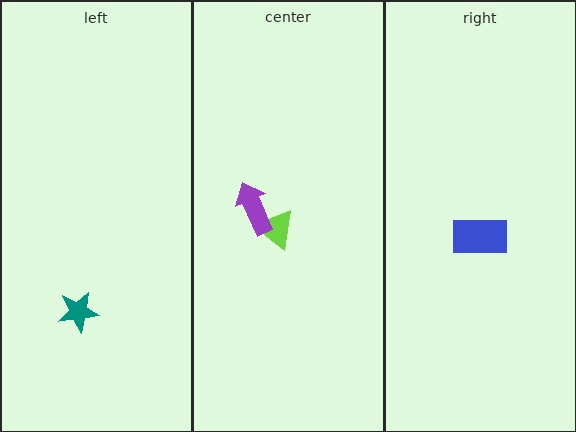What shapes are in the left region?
The teal star.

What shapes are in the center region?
The lime triangle, the purple arrow.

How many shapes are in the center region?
2.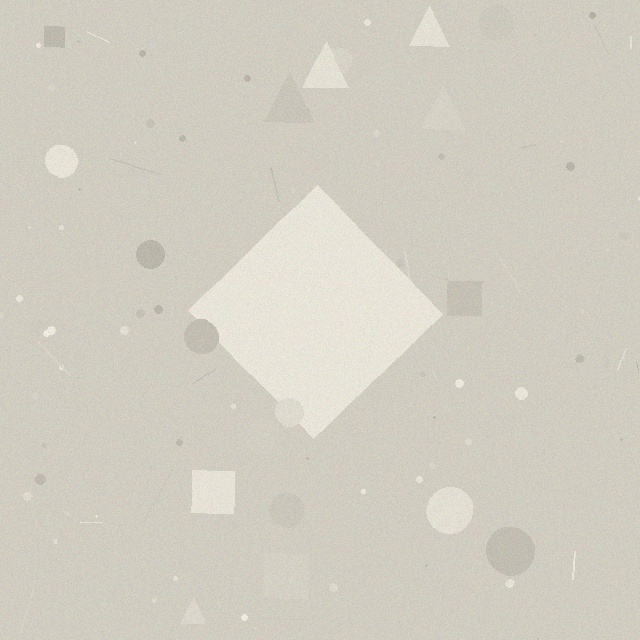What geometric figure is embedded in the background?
A diamond is embedded in the background.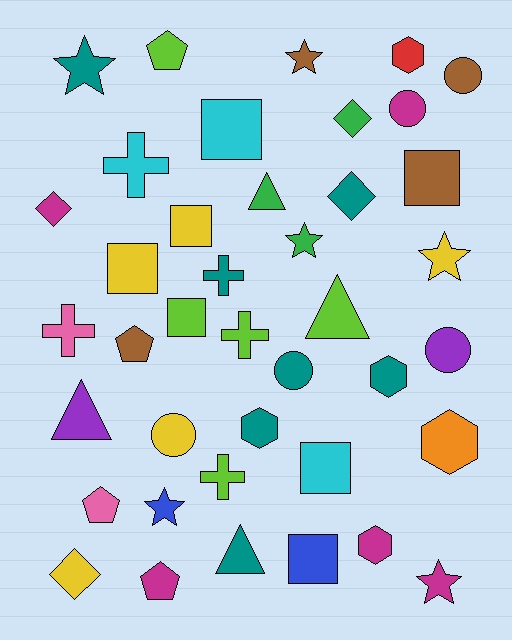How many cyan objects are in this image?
There are 3 cyan objects.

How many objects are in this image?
There are 40 objects.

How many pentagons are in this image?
There are 4 pentagons.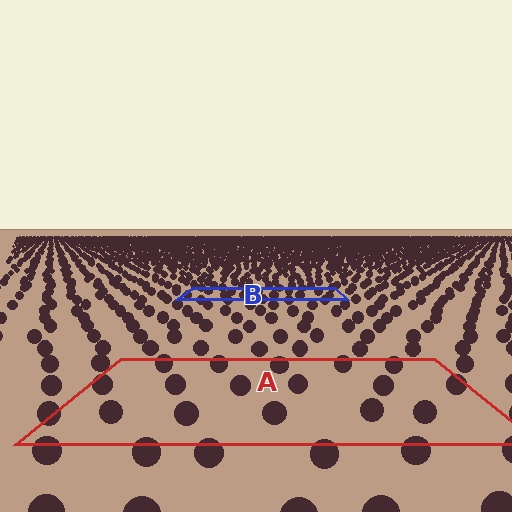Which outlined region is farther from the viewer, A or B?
Region B is farther from the viewer — the texture elements inside it appear smaller and more densely packed.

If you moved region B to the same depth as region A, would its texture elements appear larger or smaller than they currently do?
They would appear larger. At a closer depth, the same texture elements are projected at a bigger on-screen size.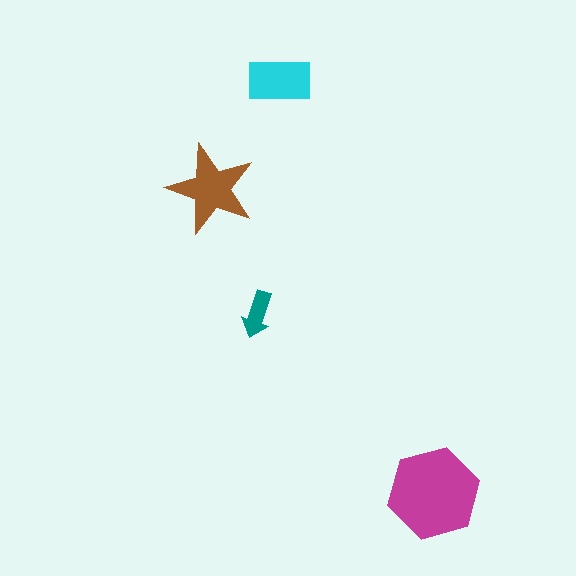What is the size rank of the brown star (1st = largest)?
2nd.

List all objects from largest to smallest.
The magenta hexagon, the brown star, the cyan rectangle, the teal arrow.